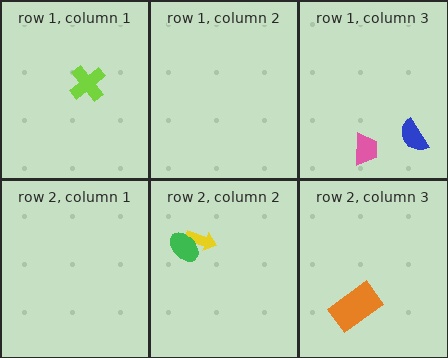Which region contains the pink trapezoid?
The row 1, column 3 region.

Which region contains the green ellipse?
The row 2, column 2 region.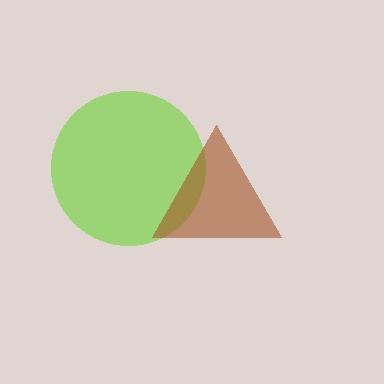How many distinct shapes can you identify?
There are 2 distinct shapes: a lime circle, a brown triangle.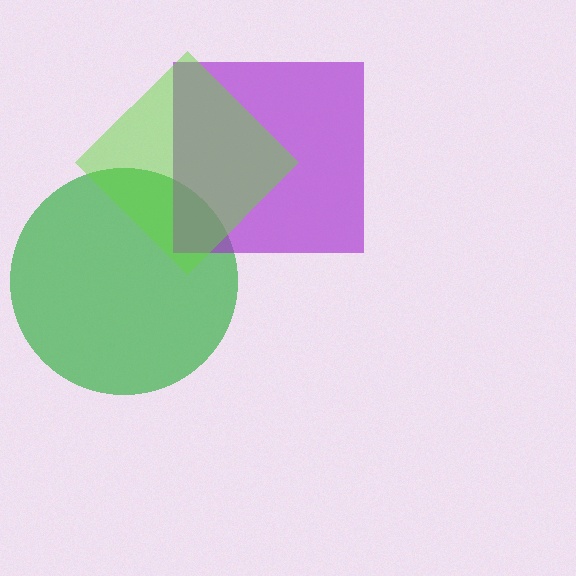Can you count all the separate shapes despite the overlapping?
Yes, there are 3 separate shapes.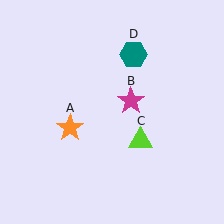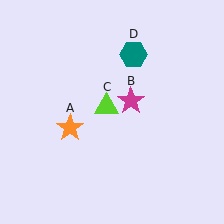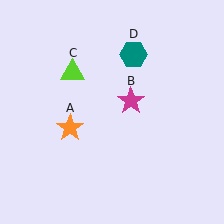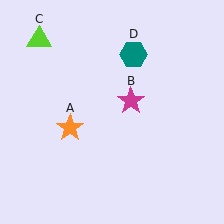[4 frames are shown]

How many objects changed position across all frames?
1 object changed position: lime triangle (object C).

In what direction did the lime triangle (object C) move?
The lime triangle (object C) moved up and to the left.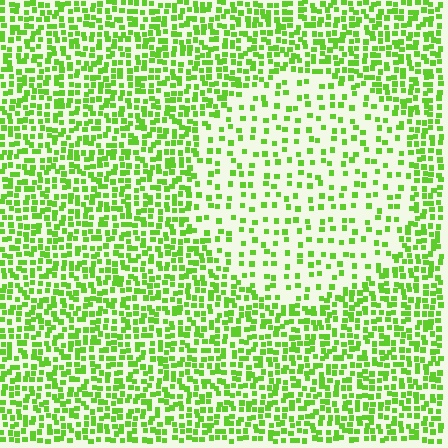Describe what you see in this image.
The image contains small lime elements arranged at two different densities. A circle-shaped region is visible where the elements are less densely packed than the surrounding area.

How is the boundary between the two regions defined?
The boundary is defined by a change in element density (approximately 2.3x ratio). All elements are the same color, size, and shape.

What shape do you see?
I see a circle.